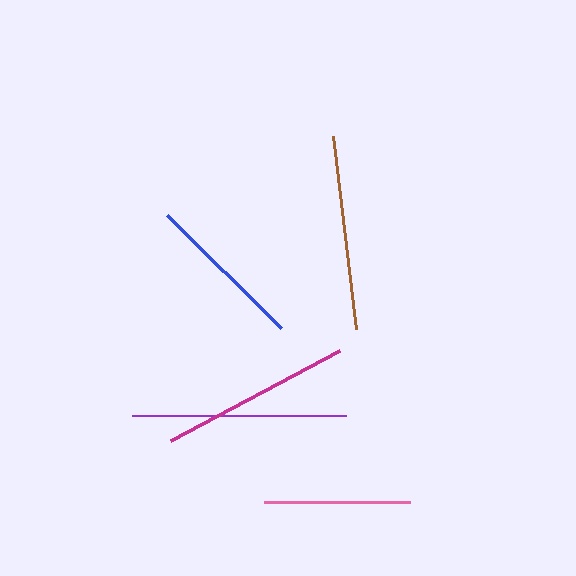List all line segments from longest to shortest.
From longest to shortest: purple, brown, magenta, blue, pink.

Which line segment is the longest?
The purple line is the longest at approximately 214 pixels.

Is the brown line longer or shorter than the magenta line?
The brown line is longer than the magenta line.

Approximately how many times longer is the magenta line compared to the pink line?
The magenta line is approximately 1.3 times the length of the pink line.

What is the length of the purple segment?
The purple segment is approximately 214 pixels long.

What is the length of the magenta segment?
The magenta segment is approximately 191 pixels long.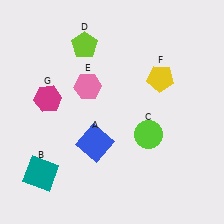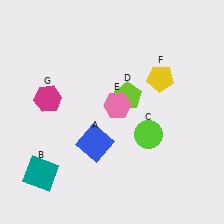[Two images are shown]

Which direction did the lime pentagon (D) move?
The lime pentagon (D) moved down.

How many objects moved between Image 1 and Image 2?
2 objects moved between the two images.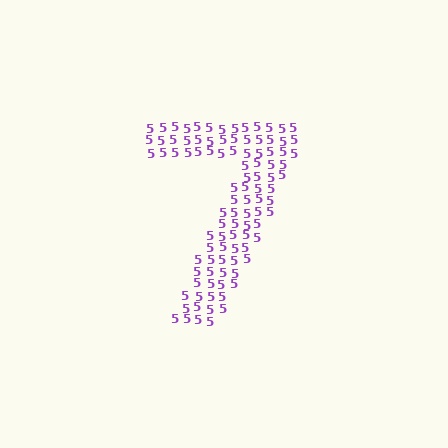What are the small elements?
The small elements are digit 5's.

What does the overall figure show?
The overall figure shows the digit 7.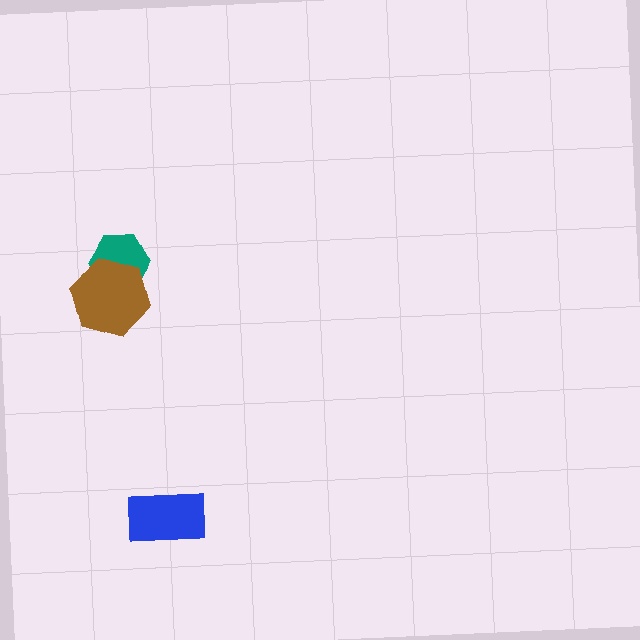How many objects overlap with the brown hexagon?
1 object overlaps with the brown hexagon.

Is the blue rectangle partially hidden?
No, no other shape covers it.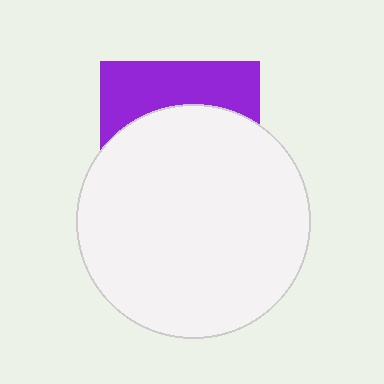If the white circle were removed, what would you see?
You would see the complete purple square.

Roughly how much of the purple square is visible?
A small part of it is visible (roughly 34%).